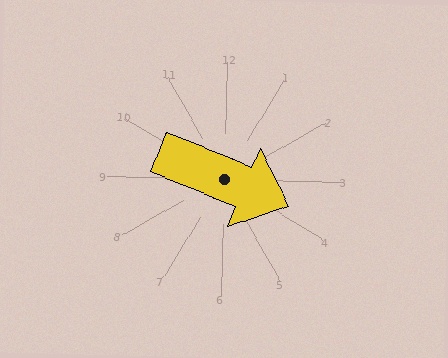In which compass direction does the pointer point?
East.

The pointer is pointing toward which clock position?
Roughly 4 o'clock.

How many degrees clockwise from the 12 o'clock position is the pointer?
Approximately 111 degrees.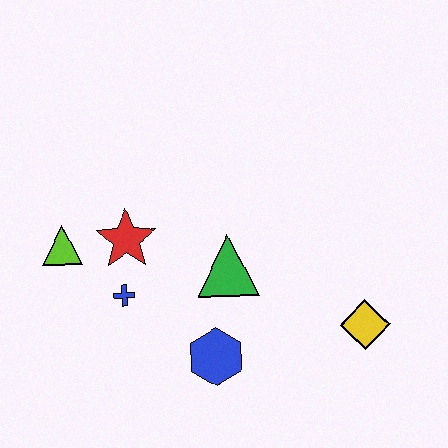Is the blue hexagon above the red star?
No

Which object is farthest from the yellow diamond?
The lime triangle is farthest from the yellow diamond.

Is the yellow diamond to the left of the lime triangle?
No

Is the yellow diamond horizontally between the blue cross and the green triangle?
No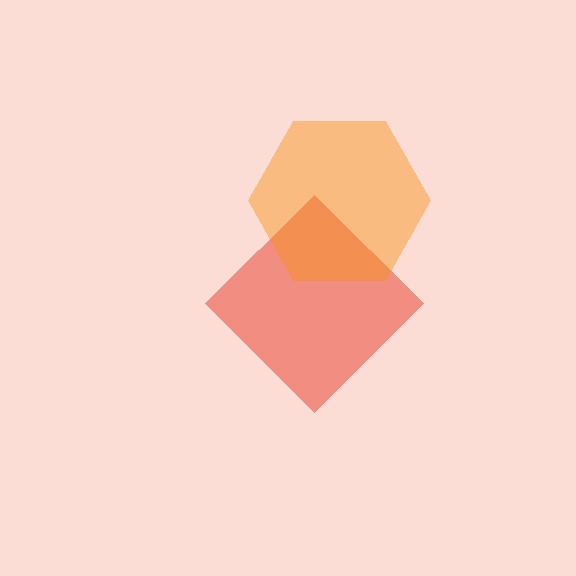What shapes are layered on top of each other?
The layered shapes are: a red diamond, an orange hexagon.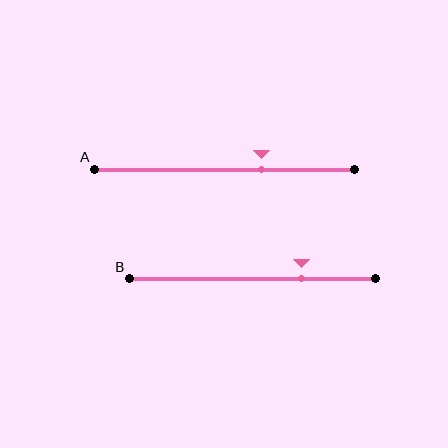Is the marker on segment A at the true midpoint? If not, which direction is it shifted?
No, the marker on segment A is shifted to the right by about 14% of the segment length.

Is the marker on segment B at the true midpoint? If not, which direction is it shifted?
No, the marker on segment B is shifted to the right by about 20% of the segment length.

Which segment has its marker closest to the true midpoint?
Segment A has its marker closest to the true midpoint.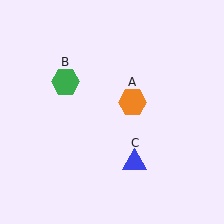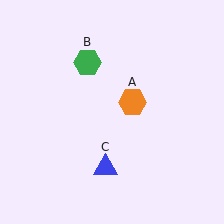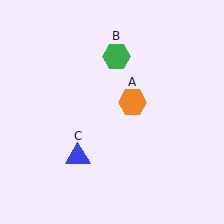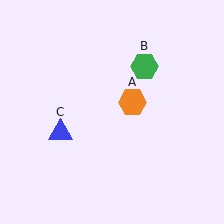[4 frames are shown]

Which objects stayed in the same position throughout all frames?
Orange hexagon (object A) remained stationary.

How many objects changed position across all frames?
2 objects changed position: green hexagon (object B), blue triangle (object C).